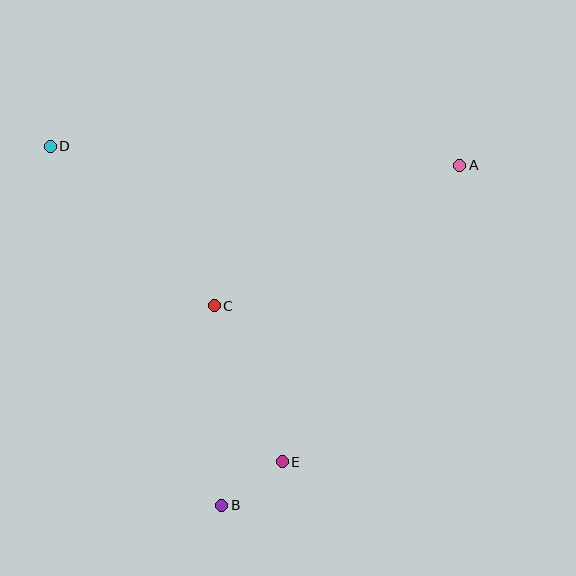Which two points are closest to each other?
Points B and E are closest to each other.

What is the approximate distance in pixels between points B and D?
The distance between B and D is approximately 397 pixels.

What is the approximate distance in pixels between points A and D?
The distance between A and D is approximately 410 pixels.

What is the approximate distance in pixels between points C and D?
The distance between C and D is approximately 228 pixels.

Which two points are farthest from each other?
Points A and B are farthest from each other.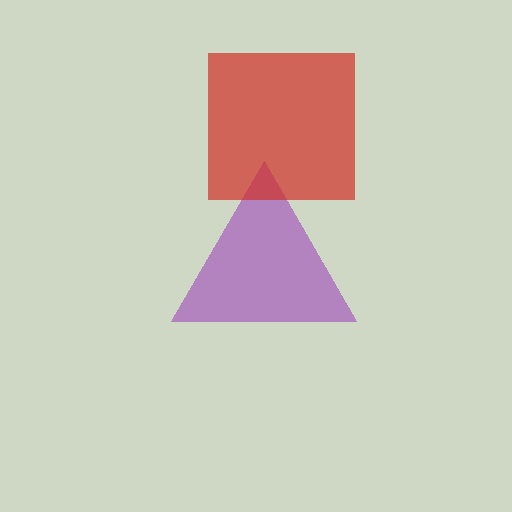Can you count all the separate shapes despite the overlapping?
Yes, there are 2 separate shapes.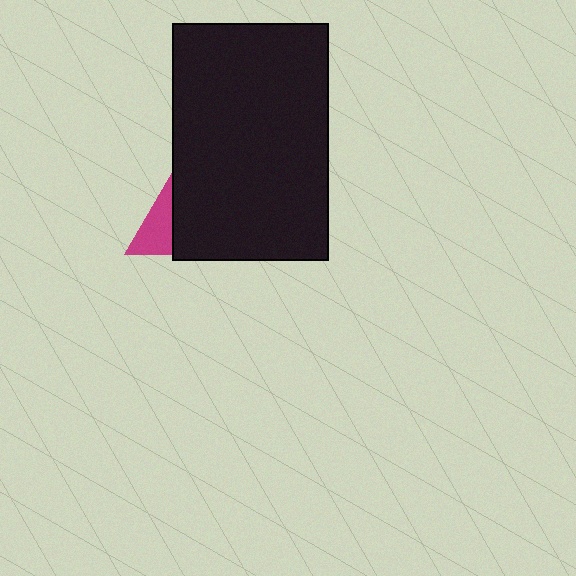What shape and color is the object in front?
The object in front is a black rectangle.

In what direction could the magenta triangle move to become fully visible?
The magenta triangle could move left. That would shift it out from behind the black rectangle entirely.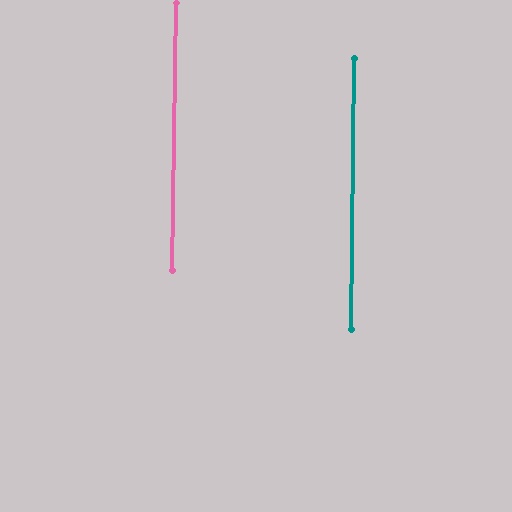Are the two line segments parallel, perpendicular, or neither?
Parallel — their directions differ by only 0.3°.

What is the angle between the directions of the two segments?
Approximately 0 degrees.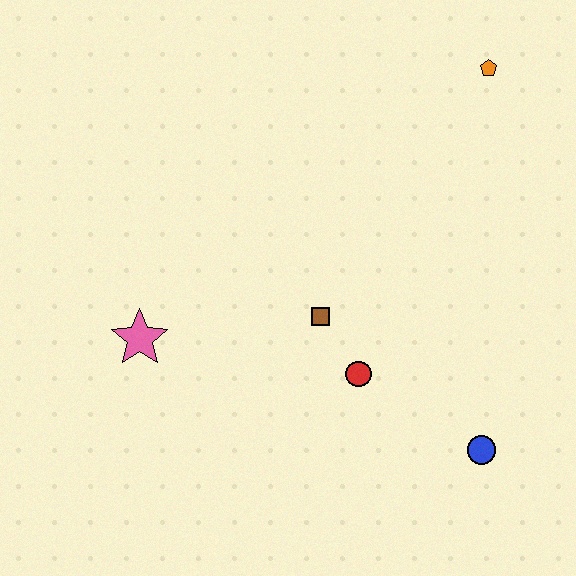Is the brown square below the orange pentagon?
Yes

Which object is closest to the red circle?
The brown square is closest to the red circle.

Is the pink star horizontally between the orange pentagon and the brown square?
No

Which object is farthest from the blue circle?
The orange pentagon is farthest from the blue circle.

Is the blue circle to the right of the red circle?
Yes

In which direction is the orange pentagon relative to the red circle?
The orange pentagon is above the red circle.